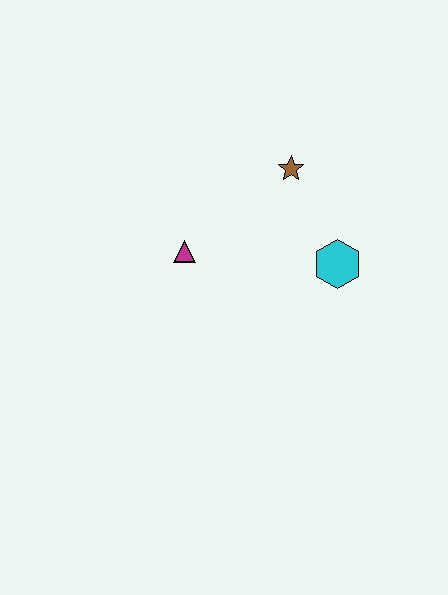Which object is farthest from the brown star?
The magenta triangle is farthest from the brown star.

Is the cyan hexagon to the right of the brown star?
Yes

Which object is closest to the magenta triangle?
The brown star is closest to the magenta triangle.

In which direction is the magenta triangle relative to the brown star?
The magenta triangle is to the left of the brown star.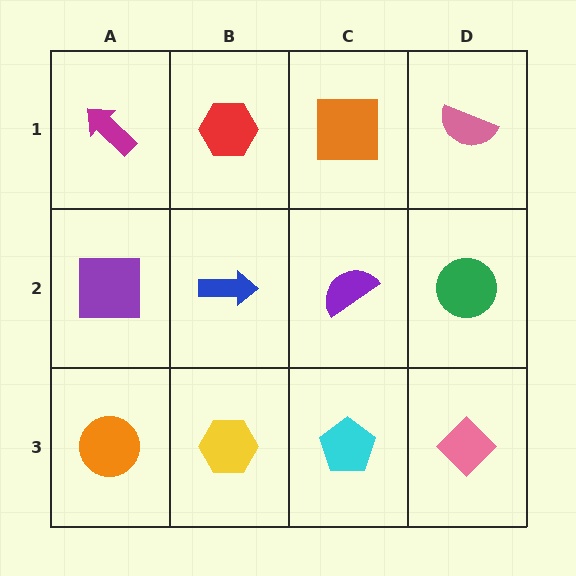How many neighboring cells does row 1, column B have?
3.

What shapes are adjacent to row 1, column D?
A green circle (row 2, column D), an orange square (row 1, column C).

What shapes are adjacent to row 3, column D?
A green circle (row 2, column D), a cyan pentagon (row 3, column C).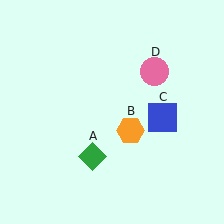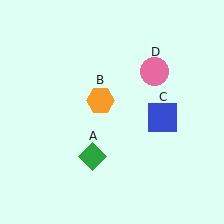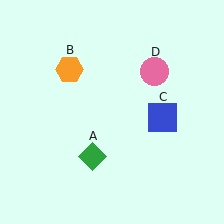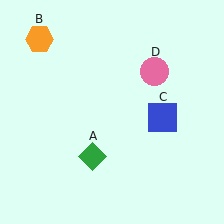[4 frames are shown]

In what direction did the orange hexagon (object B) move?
The orange hexagon (object B) moved up and to the left.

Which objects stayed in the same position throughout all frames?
Green diamond (object A) and blue square (object C) and pink circle (object D) remained stationary.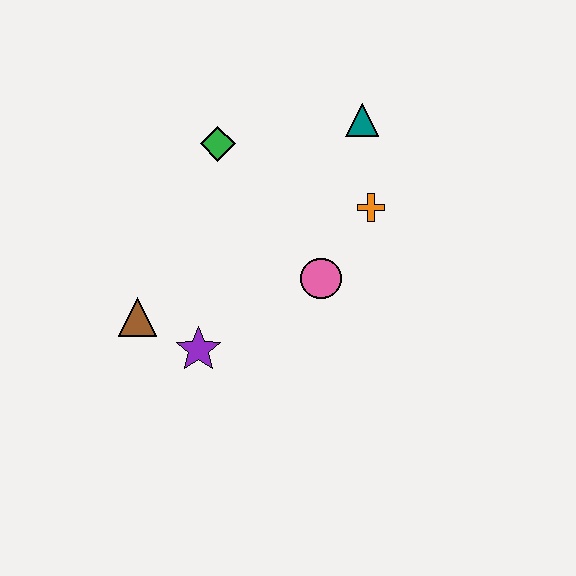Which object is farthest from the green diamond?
The purple star is farthest from the green diamond.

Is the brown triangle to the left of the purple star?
Yes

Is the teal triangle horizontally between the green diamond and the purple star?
No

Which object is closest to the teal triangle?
The orange cross is closest to the teal triangle.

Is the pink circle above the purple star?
Yes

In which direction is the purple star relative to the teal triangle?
The purple star is below the teal triangle.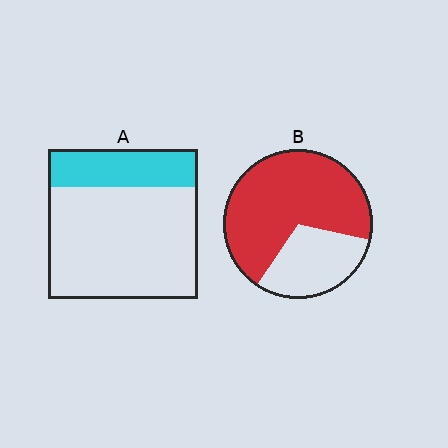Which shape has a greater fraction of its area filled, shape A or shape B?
Shape B.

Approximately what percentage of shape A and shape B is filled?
A is approximately 25% and B is approximately 70%.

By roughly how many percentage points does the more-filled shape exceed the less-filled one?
By roughly 45 percentage points (B over A).